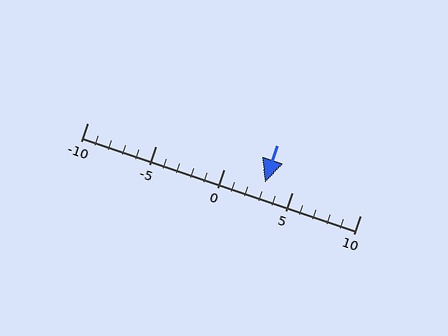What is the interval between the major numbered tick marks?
The major tick marks are spaced 5 units apart.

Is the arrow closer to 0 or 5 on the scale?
The arrow is closer to 5.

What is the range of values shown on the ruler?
The ruler shows values from -10 to 10.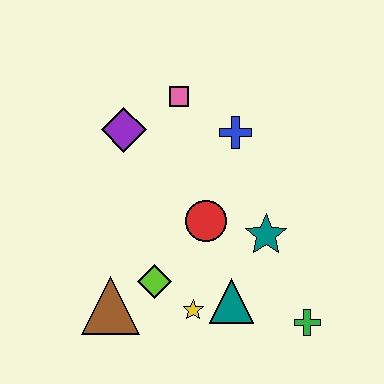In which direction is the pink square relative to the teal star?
The pink square is above the teal star.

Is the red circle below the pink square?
Yes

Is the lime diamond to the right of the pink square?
No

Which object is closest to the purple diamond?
The pink square is closest to the purple diamond.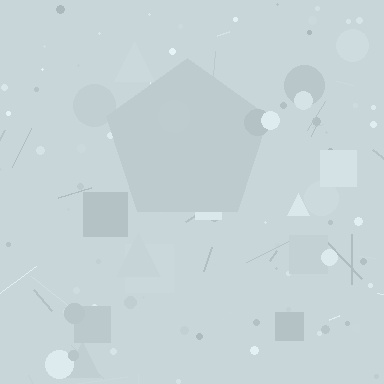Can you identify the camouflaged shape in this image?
The camouflaged shape is a pentagon.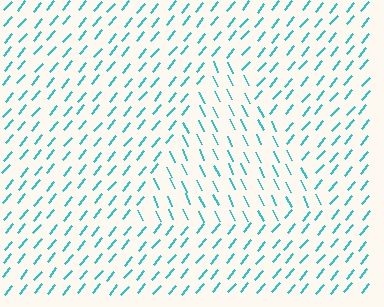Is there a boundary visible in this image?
Yes, there is a texture boundary formed by a change in line orientation.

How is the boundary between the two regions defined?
The boundary is defined purely by a change in line orientation (approximately 66 degrees difference). All lines are the same color and thickness.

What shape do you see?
I see a triangle.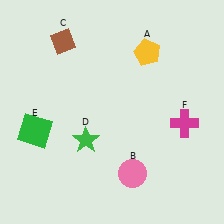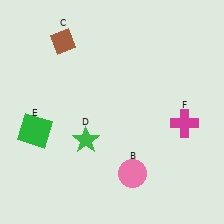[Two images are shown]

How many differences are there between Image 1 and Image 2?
There is 1 difference between the two images.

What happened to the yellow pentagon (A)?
The yellow pentagon (A) was removed in Image 2. It was in the top-right area of Image 1.